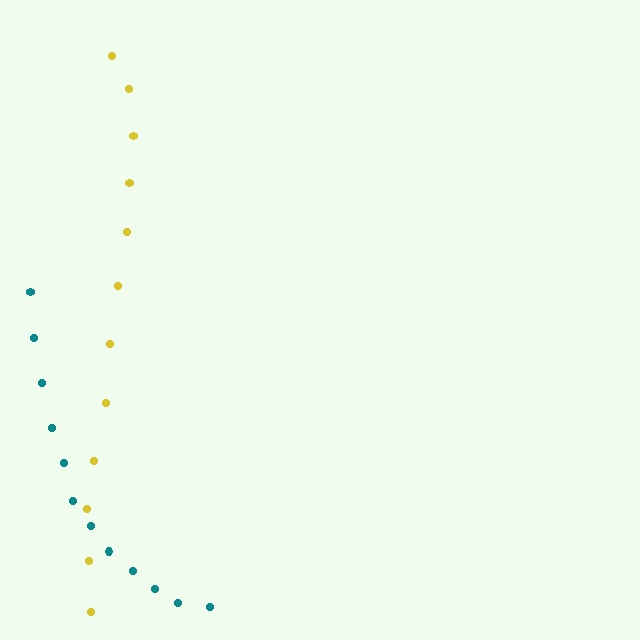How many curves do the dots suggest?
There are 2 distinct paths.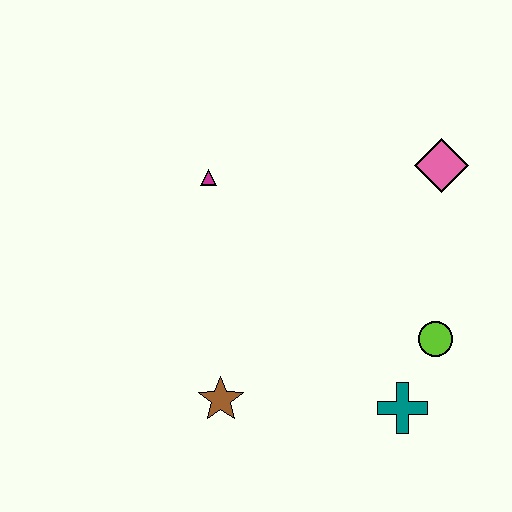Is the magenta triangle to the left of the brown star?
Yes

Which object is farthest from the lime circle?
The magenta triangle is farthest from the lime circle.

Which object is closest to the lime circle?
The teal cross is closest to the lime circle.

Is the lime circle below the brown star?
No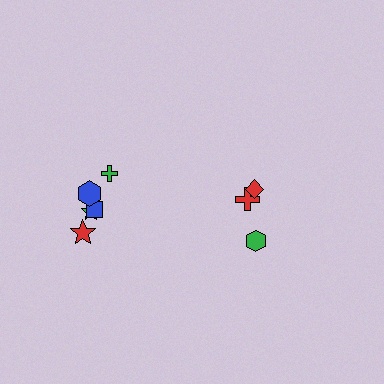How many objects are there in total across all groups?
There are 8 objects.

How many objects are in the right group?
There are 3 objects.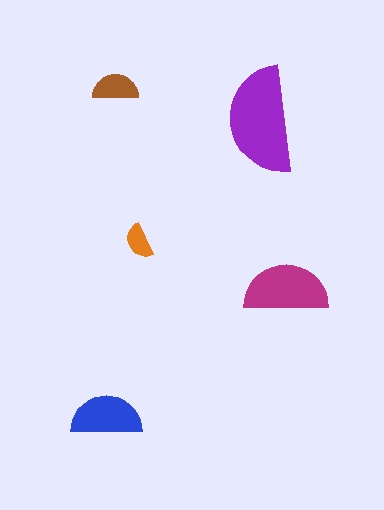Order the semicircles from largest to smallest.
the purple one, the magenta one, the blue one, the brown one, the orange one.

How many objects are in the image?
There are 5 objects in the image.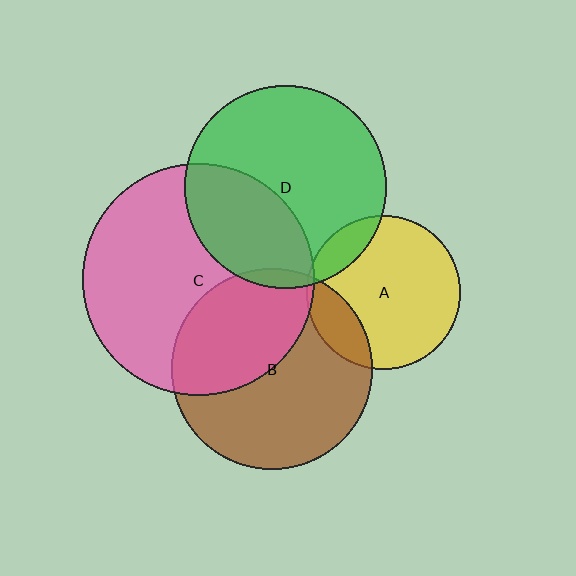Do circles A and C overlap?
Yes.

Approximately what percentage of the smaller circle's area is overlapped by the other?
Approximately 5%.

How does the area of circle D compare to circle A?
Approximately 1.7 times.